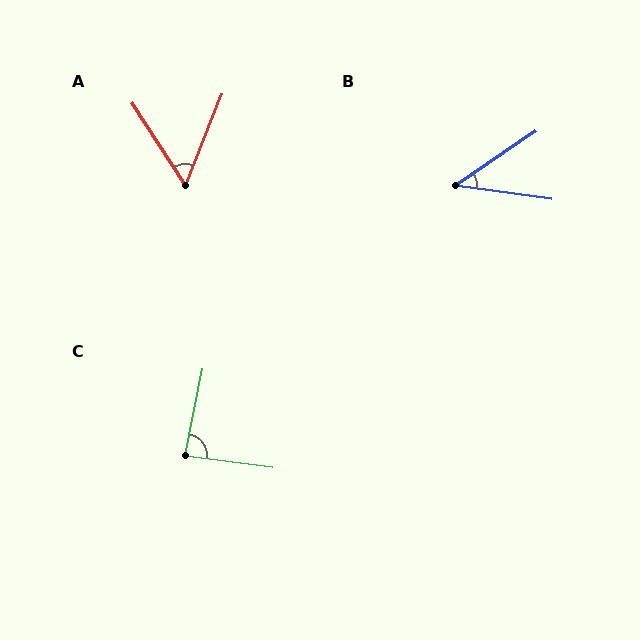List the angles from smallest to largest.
B (42°), A (55°), C (86°).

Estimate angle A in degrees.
Approximately 55 degrees.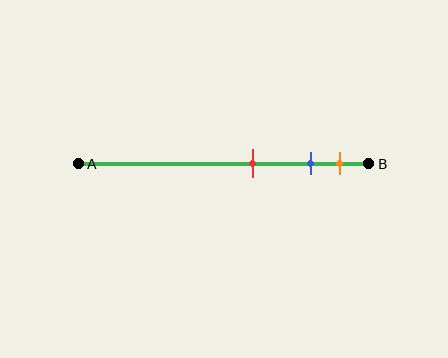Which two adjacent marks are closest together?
The blue and orange marks are the closest adjacent pair.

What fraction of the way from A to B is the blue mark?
The blue mark is approximately 80% (0.8) of the way from A to B.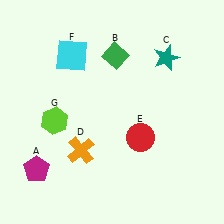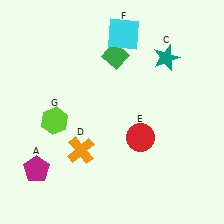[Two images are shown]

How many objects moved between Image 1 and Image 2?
1 object moved between the two images.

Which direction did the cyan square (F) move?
The cyan square (F) moved right.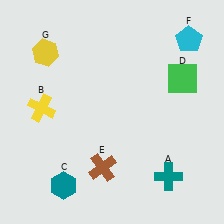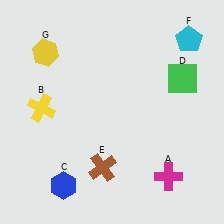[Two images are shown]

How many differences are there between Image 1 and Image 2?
There are 2 differences between the two images.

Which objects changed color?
A changed from teal to magenta. C changed from teal to blue.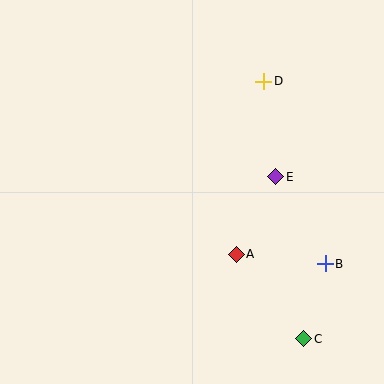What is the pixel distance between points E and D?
The distance between E and D is 96 pixels.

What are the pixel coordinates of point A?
Point A is at (236, 254).